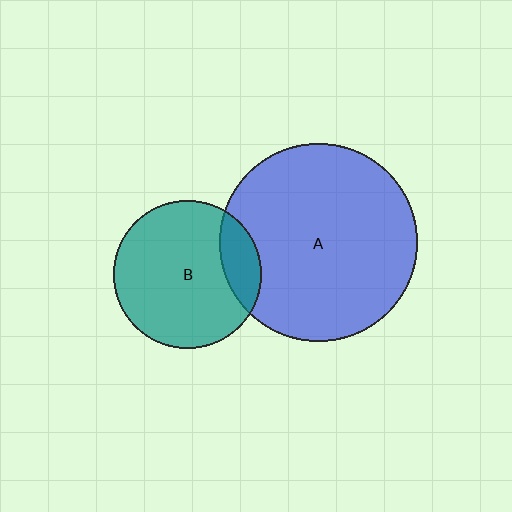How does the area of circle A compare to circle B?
Approximately 1.8 times.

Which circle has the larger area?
Circle A (blue).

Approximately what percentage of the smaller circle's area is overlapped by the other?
Approximately 15%.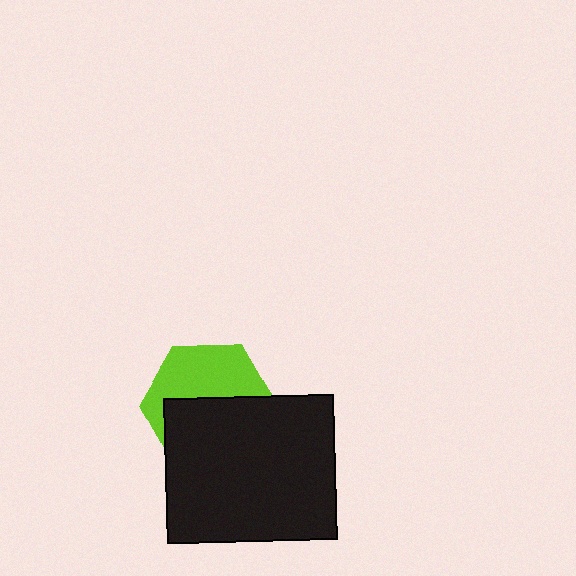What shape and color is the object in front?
The object in front is a black rectangle.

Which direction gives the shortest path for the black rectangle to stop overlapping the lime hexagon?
Moving down gives the shortest separation.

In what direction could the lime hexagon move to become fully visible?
The lime hexagon could move up. That would shift it out from behind the black rectangle entirely.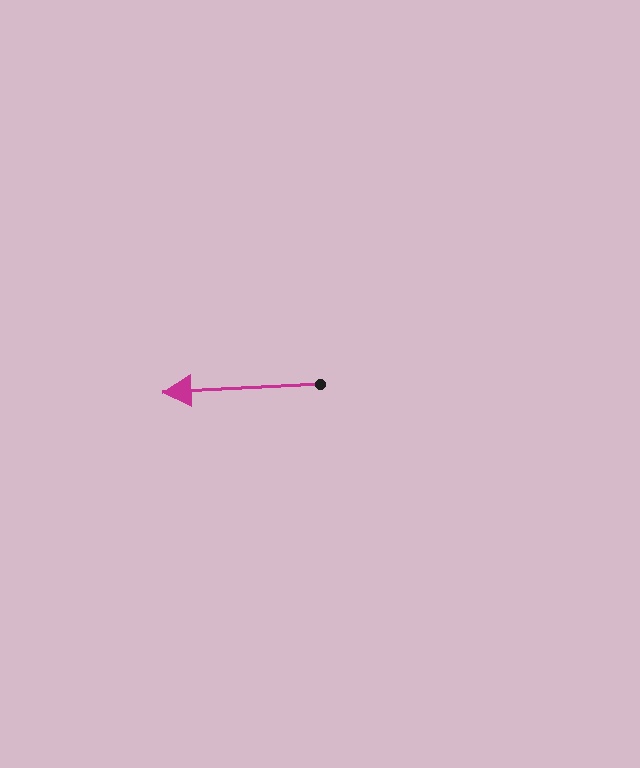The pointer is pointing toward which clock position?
Roughly 9 o'clock.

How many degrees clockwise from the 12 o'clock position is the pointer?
Approximately 267 degrees.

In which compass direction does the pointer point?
West.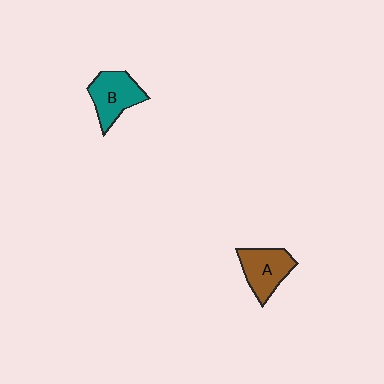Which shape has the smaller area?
Shape A (brown).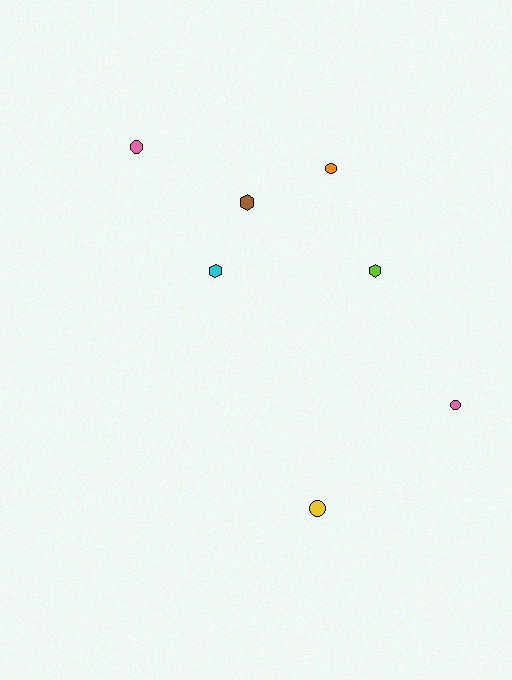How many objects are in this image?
There are 7 objects.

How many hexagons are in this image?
There are 3 hexagons.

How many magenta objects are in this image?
There are no magenta objects.